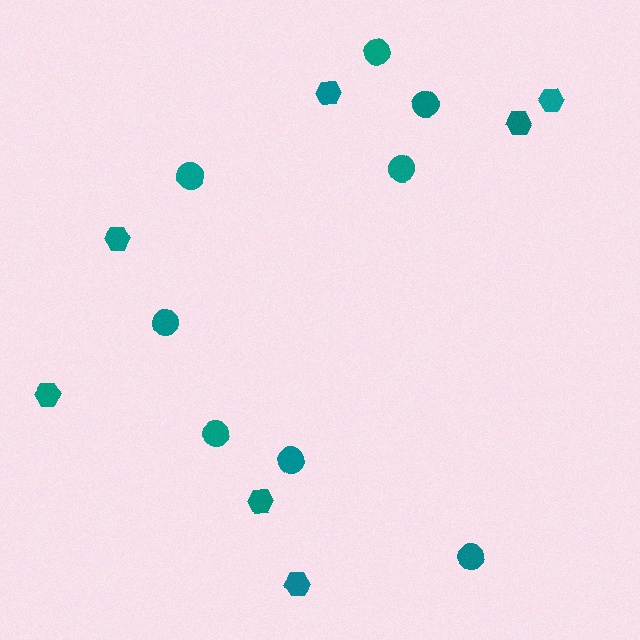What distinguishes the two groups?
There are 2 groups: one group of hexagons (7) and one group of circles (8).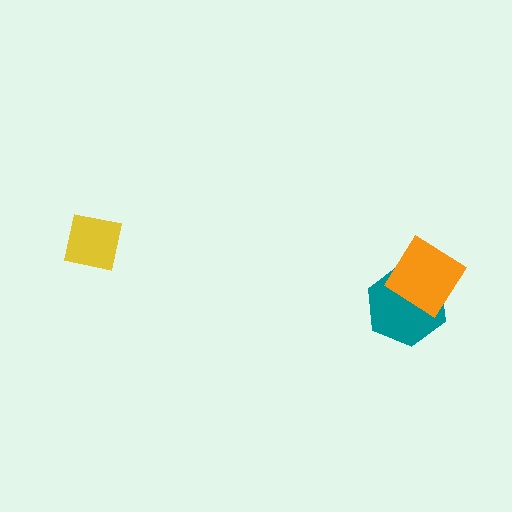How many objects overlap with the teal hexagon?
1 object overlaps with the teal hexagon.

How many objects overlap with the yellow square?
0 objects overlap with the yellow square.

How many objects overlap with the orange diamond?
1 object overlaps with the orange diamond.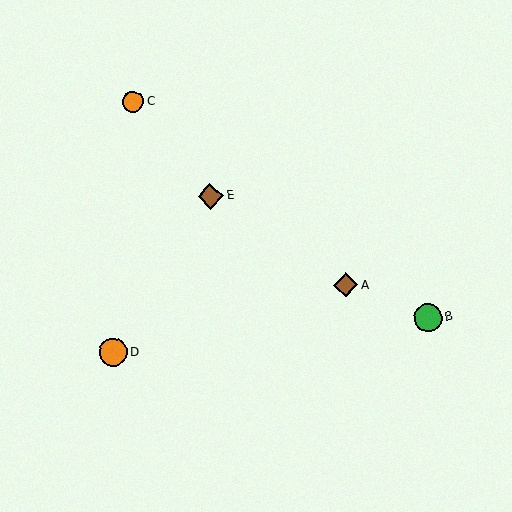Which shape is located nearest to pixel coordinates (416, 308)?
The green circle (labeled B) at (428, 318) is nearest to that location.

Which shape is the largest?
The orange circle (labeled D) is the largest.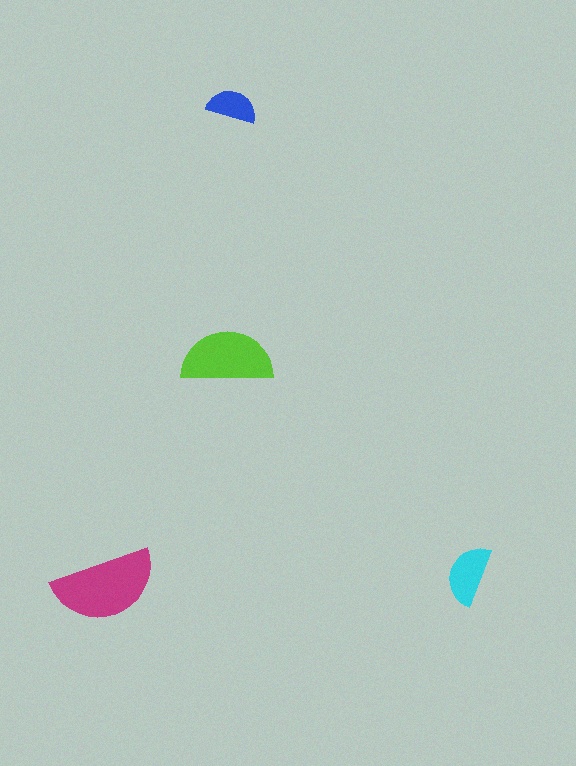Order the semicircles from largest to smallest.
the magenta one, the lime one, the cyan one, the blue one.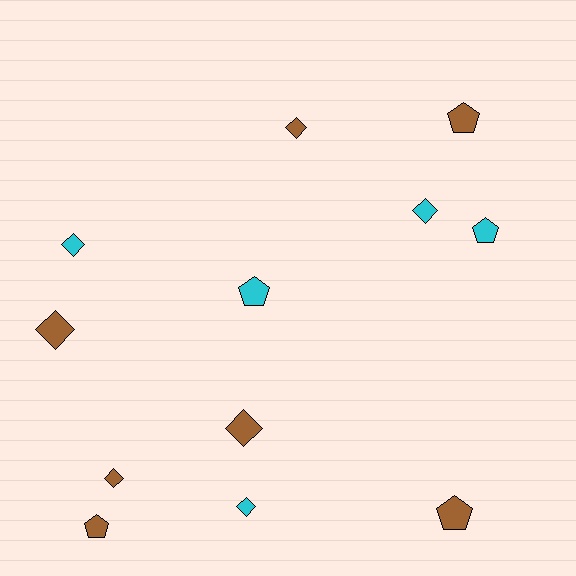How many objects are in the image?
There are 12 objects.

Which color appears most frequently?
Brown, with 7 objects.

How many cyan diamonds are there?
There are 3 cyan diamonds.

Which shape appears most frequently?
Diamond, with 7 objects.